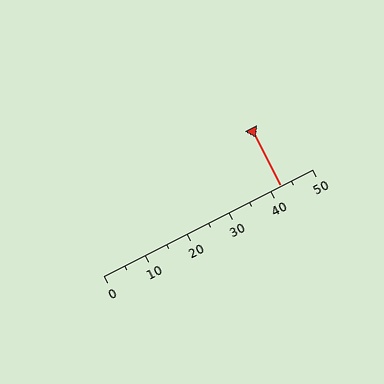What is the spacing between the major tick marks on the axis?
The major ticks are spaced 10 apart.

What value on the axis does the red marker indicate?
The marker indicates approximately 42.5.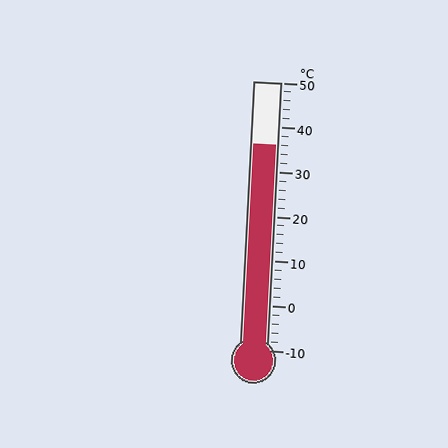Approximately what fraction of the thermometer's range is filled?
The thermometer is filled to approximately 75% of its range.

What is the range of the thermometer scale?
The thermometer scale ranges from -10°C to 50°C.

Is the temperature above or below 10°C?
The temperature is above 10°C.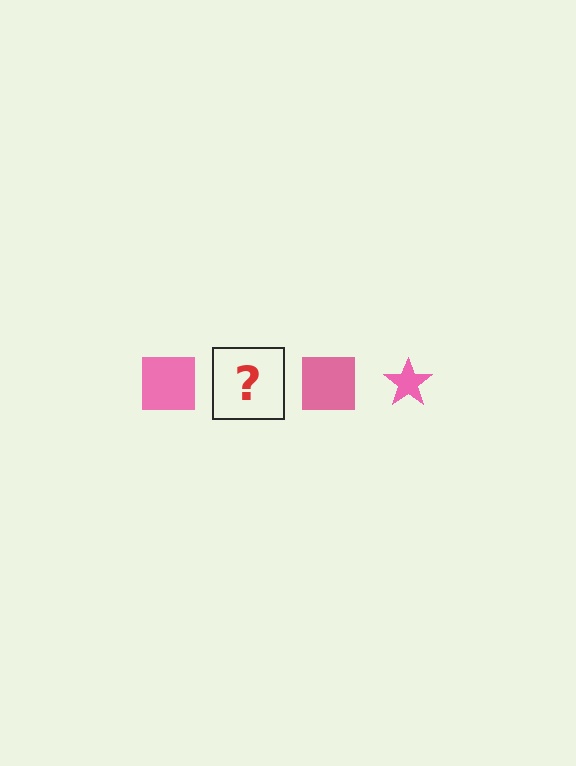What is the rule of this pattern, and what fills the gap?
The rule is that the pattern cycles through square, star shapes in pink. The gap should be filled with a pink star.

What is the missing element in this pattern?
The missing element is a pink star.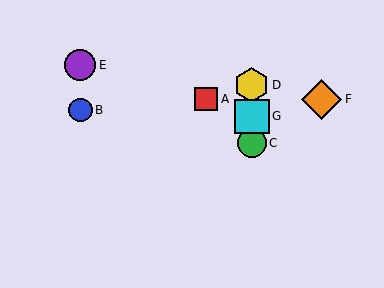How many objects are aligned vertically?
3 objects (C, D, G) are aligned vertically.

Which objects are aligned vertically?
Objects C, D, G are aligned vertically.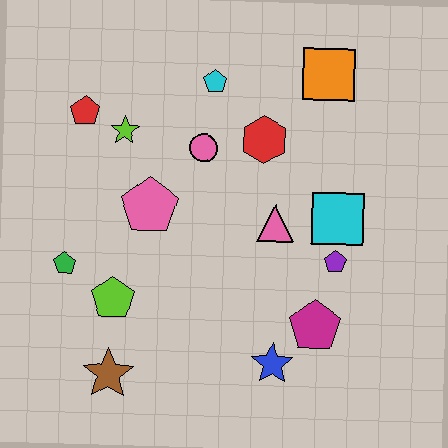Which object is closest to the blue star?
The magenta pentagon is closest to the blue star.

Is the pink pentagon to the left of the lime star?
No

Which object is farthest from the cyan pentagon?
The brown star is farthest from the cyan pentagon.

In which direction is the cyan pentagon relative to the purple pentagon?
The cyan pentagon is above the purple pentagon.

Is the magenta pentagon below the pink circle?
Yes